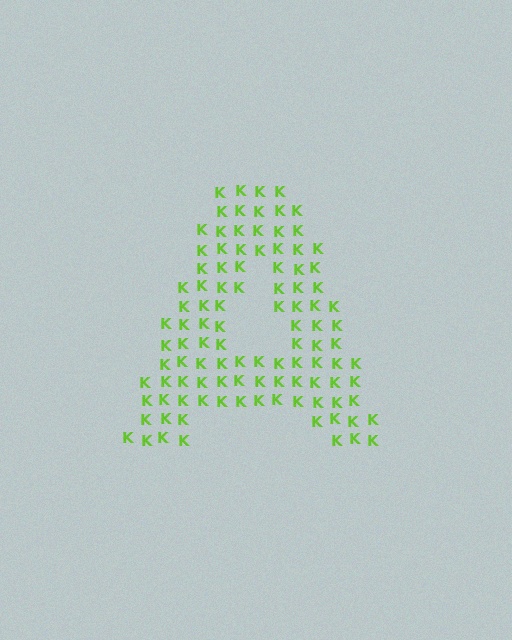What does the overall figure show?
The overall figure shows the letter A.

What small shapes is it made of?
It is made of small letter K's.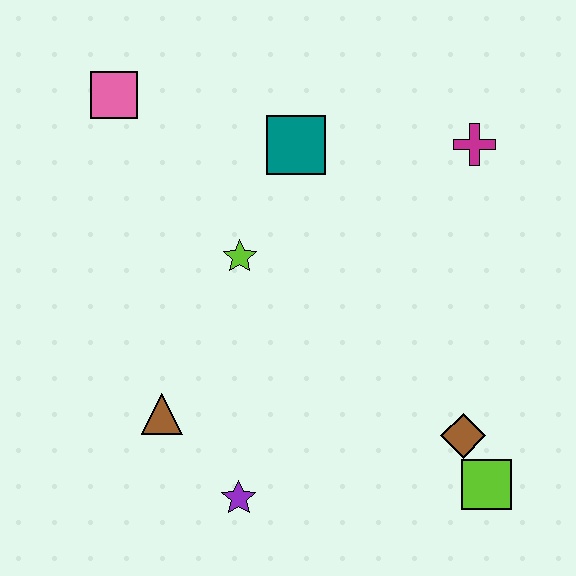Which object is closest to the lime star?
The teal square is closest to the lime star.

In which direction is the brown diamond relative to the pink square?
The brown diamond is to the right of the pink square.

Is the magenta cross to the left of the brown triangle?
No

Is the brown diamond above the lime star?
No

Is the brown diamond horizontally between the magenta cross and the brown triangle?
Yes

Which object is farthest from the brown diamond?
The pink square is farthest from the brown diamond.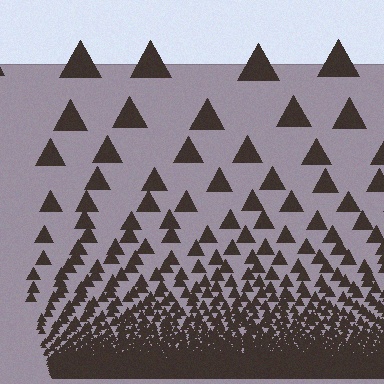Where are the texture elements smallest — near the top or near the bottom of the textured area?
Near the bottom.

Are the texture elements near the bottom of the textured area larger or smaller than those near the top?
Smaller. The gradient is inverted — elements near the bottom are smaller and denser.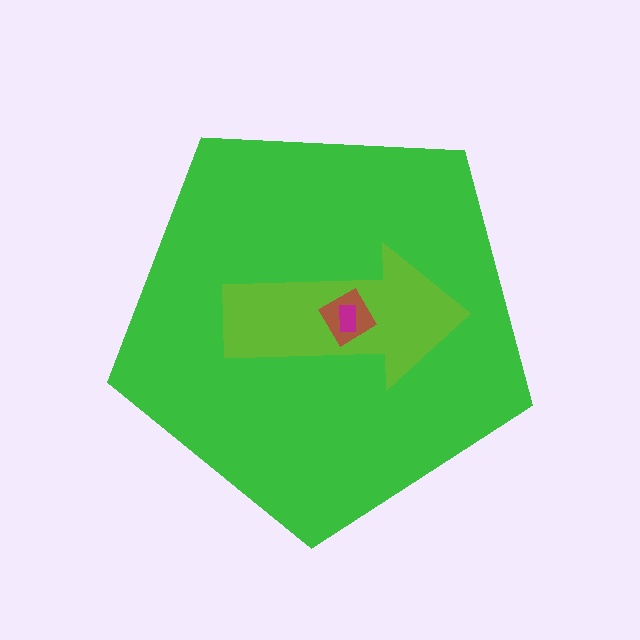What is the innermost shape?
The magenta rectangle.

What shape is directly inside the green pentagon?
The lime arrow.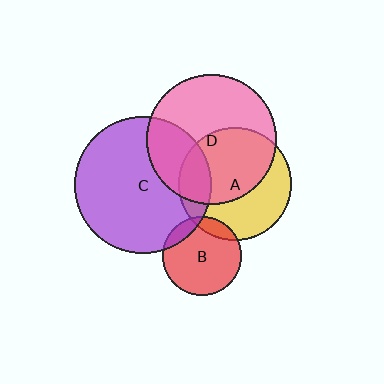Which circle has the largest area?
Circle C (purple).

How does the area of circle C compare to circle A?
Approximately 1.5 times.